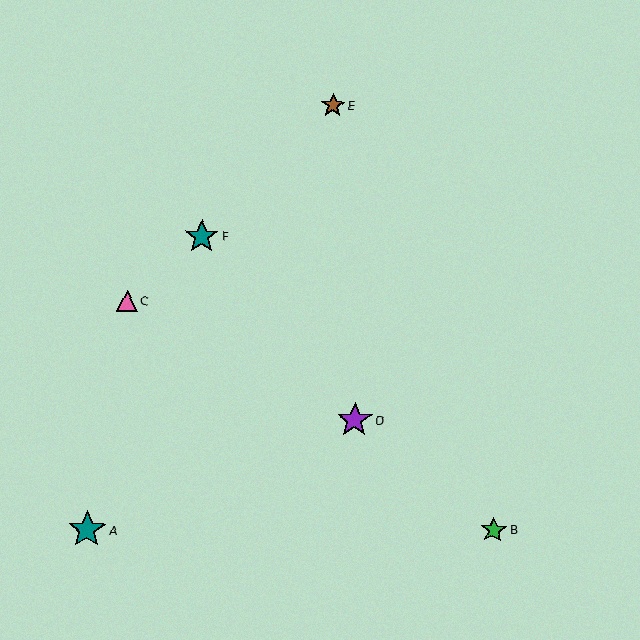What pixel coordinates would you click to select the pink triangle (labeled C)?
Click at (127, 301) to select the pink triangle C.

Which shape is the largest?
The teal star (labeled A) is the largest.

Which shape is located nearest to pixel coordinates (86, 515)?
The teal star (labeled A) at (87, 530) is nearest to that location.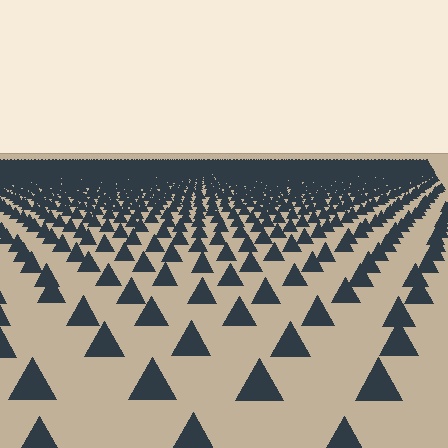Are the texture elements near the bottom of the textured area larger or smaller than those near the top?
Larger. Near the bottom, elements are closer to the viewer and appear at a bigger on-screen size.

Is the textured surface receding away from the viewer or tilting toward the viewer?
The surface is receding away from the viewer. Texture elements get smaller and denser toward the top.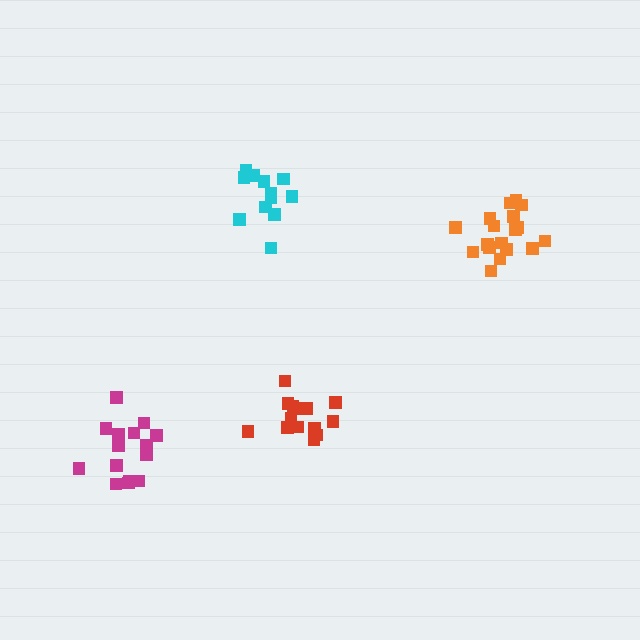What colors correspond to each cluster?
The clusters are colored: magenta, cyan, red, orange.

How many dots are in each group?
Group 1: 16 dots, Group 2: 12 dots, Group 3: 14 dots, Group 4: 18 dots (60 total).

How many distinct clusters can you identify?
There are 4 distinct clusters.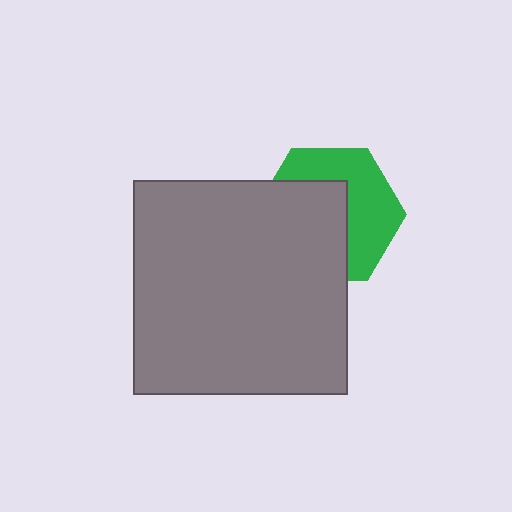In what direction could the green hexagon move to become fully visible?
The green hexagon could move toward the upper-right. That would shift it out from behind the gray square entirely.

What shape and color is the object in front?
The object in front is a gray square.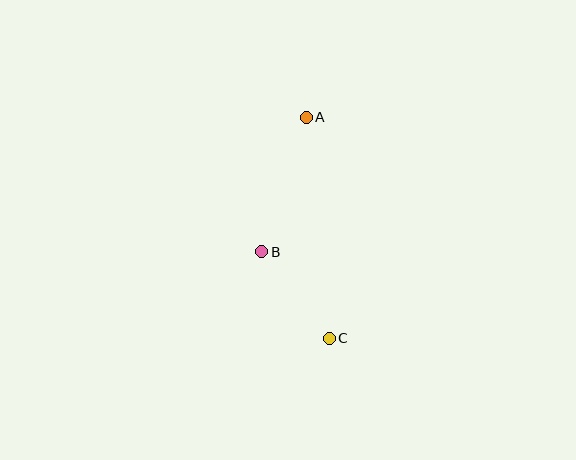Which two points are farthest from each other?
Points A and C are farthest from each other.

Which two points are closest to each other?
Points B and C are closest to each other.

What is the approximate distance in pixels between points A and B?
The distance between A and B is approximately 142 pixels.